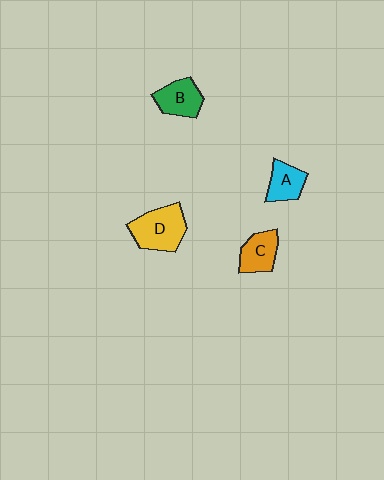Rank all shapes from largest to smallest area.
From largest to smallest: D (yellow), B (green), C (orange), A (cyan).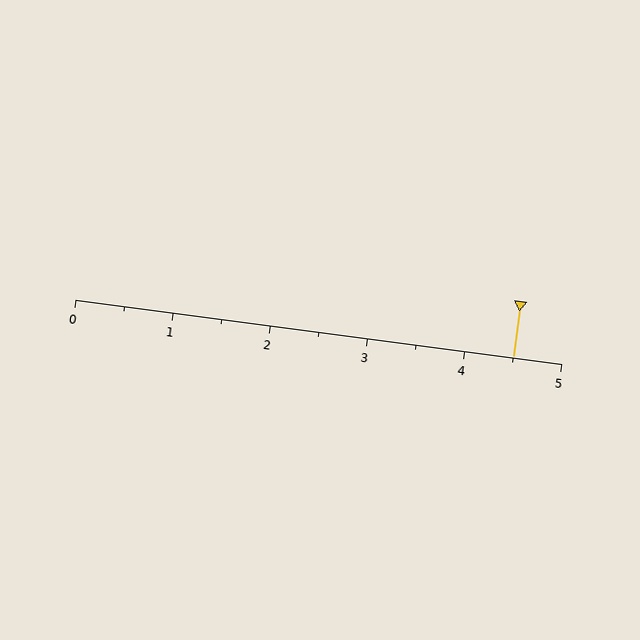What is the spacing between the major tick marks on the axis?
The major ticks are spaced 1 apart.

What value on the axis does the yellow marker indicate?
The marker indicates approximately 4.5.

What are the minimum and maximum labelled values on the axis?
The axis runs from 0 to 5.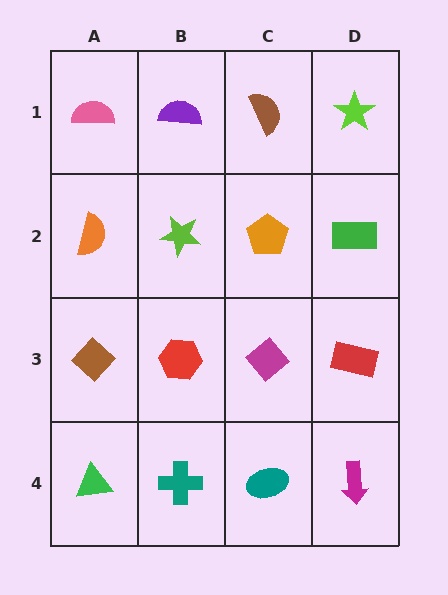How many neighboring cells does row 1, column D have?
2.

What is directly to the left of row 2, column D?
An orange pentagon.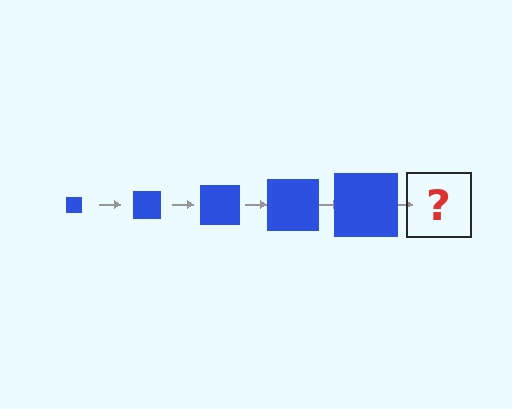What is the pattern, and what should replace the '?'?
The pattern is that the square gets progressively larger each step. The '?' should be a blue square, larger than the previous one.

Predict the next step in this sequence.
The next step is a blue square, larger than the previous one.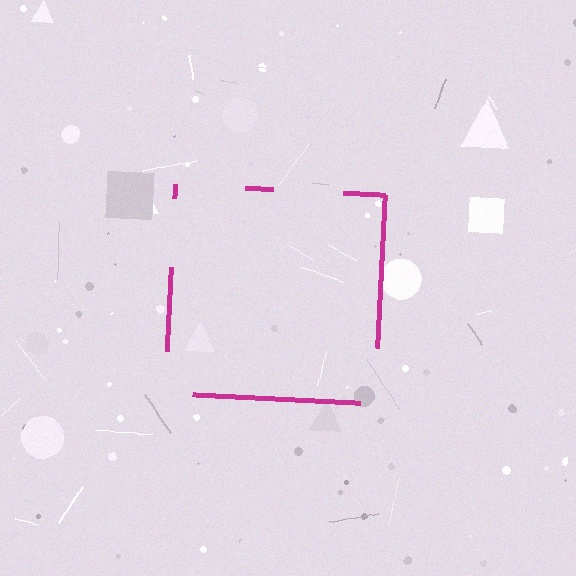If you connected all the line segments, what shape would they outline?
They would outline a square.